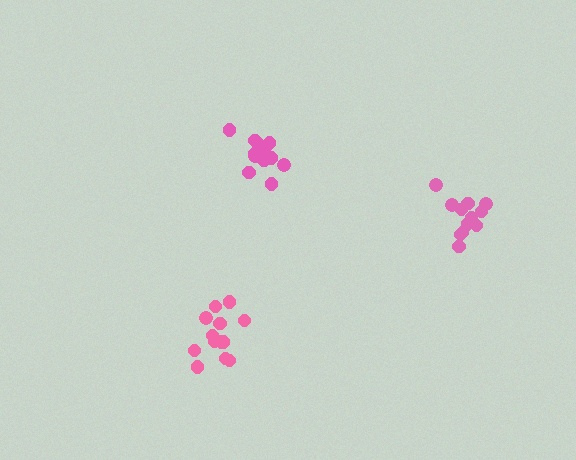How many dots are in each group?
Group 1: 12 dots, Group 2: 14 dots, Group 3: 13 dots (39 total).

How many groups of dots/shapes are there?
There are 3 groups.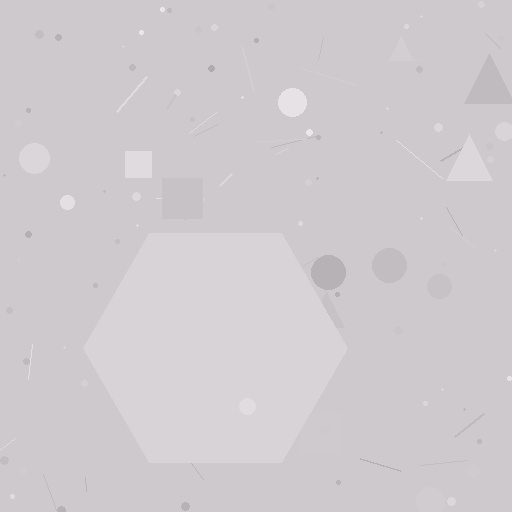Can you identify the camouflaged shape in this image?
The camouflaged shape is a hexagon.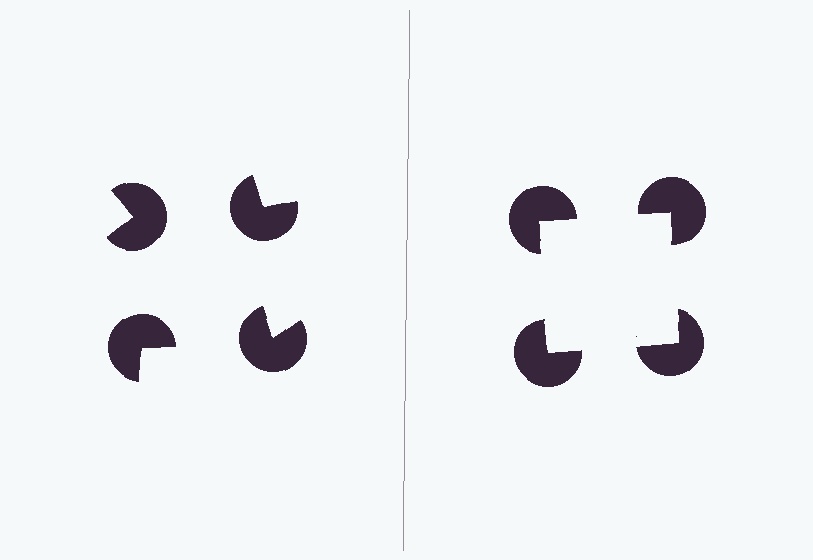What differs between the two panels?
The pac-man discs are positioned identically on both sides; only the wedge orientations differ. On the right they align to a square; on the left they are misaligned.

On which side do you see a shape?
An illusory square appears on the right side. On the left side the wedge cuts are rotated, so no coherent shape forms.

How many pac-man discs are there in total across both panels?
8 — 4 on each side.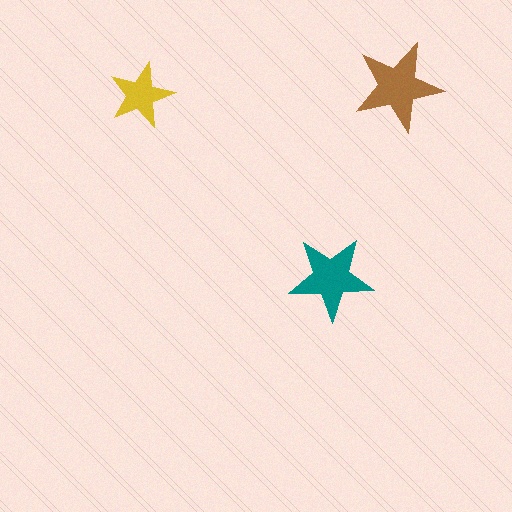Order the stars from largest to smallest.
the brown one, the teal one, the yellow one.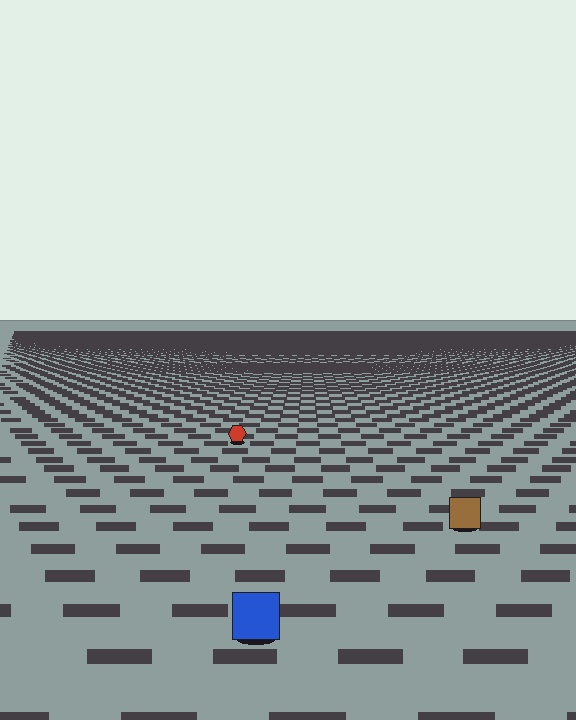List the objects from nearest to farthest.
From nearest to farthest: the blue square, the brown square, the red hexagon.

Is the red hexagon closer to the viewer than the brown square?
No. The brown square is closer — you can tell from the texture gradient: the ground texture is coarser near it.